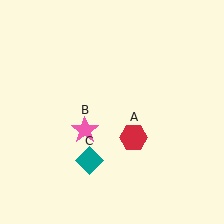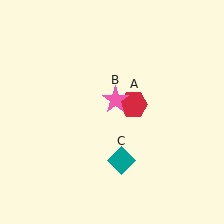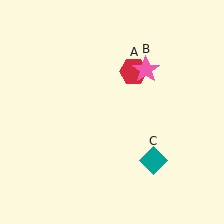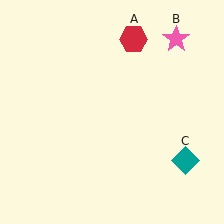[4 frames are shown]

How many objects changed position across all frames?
3 objects changed position: red hexagon (object A), pink star (object B), teal diamond (object C).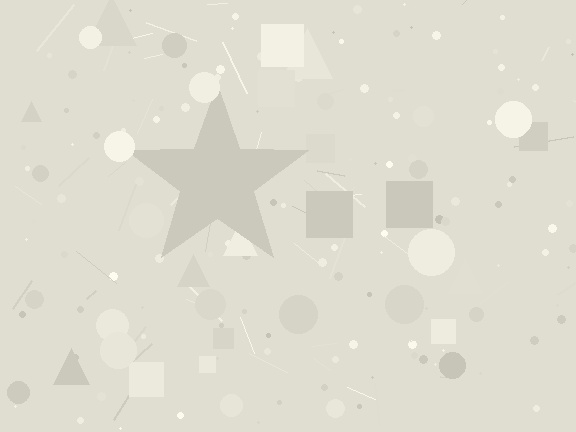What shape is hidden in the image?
A star is hidden in the image.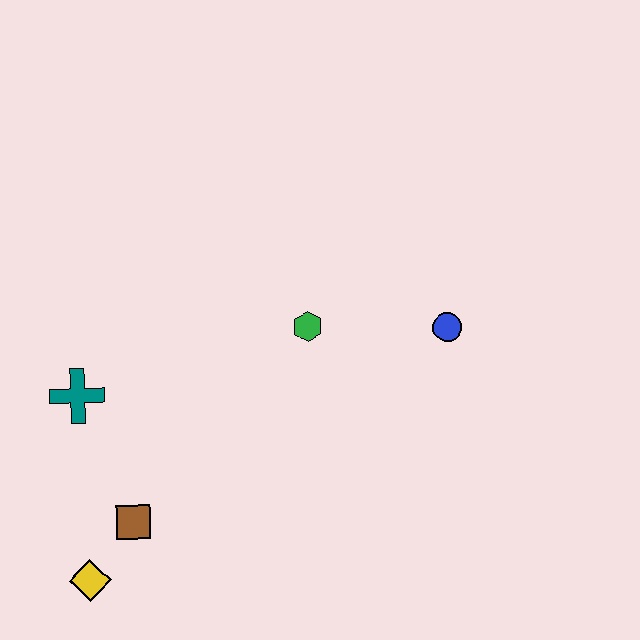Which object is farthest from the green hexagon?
The yellow diamond is farthest from the green hexagon.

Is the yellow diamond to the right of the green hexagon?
No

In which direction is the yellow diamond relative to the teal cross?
The yellow diamond is below the teal cross.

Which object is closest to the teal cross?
The brown square is closest to the teal cross.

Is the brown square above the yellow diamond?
Yes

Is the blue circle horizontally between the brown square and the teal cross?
No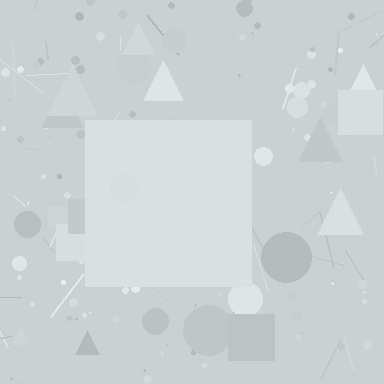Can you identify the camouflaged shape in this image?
The camouflaged shape is a square.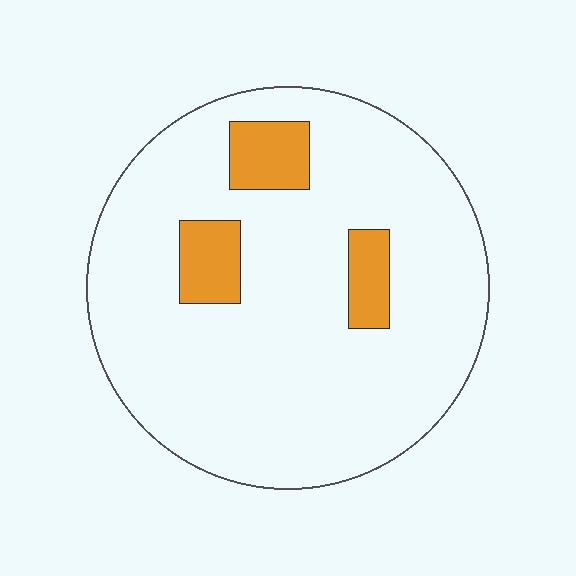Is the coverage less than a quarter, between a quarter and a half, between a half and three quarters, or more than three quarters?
Less than a quarter.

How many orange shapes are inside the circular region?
3.